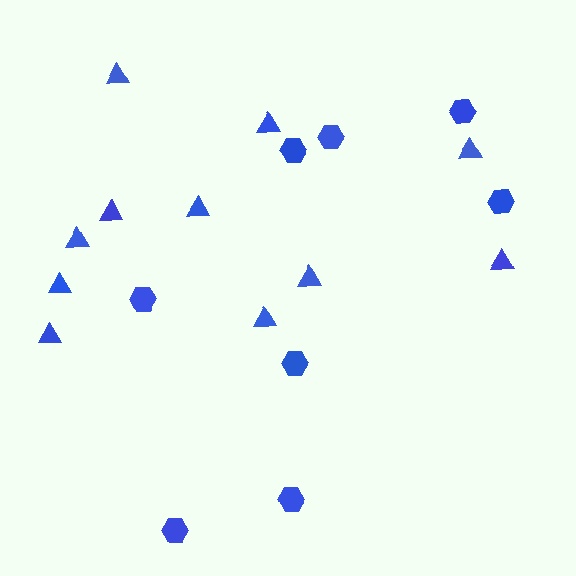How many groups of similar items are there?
There are 2 groups: one group of triangles (11) and one group of hexagons (8).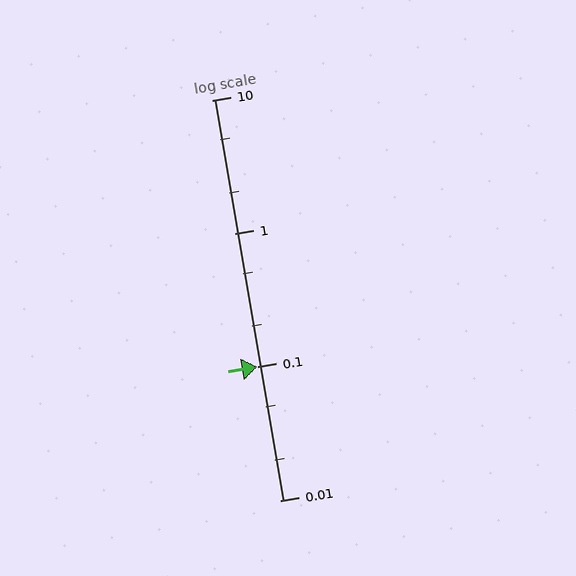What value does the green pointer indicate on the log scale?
The pointer indicates approximately 0.1.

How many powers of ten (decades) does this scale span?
The scale spans 3 decades, from 0.01 to 10.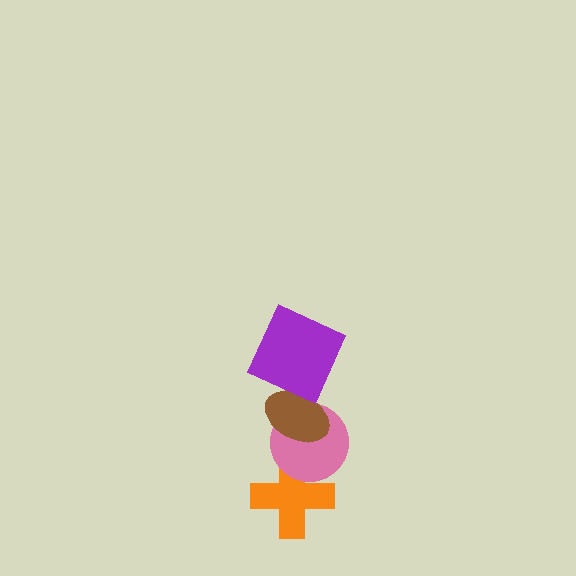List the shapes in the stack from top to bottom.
From top to bottom: the purple square, the brown ellipse, the pink circle, the orange cross.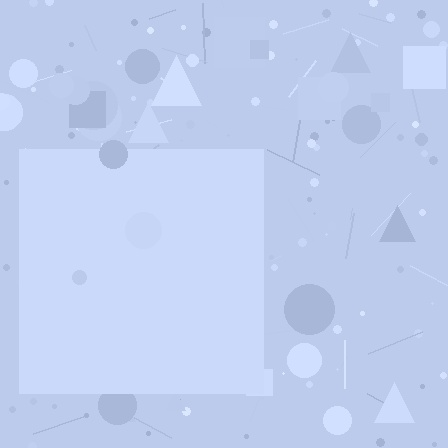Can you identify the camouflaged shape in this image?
The camouflaged shape is a square.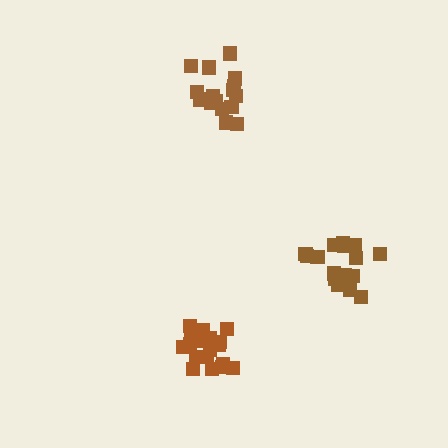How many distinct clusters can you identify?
There are 3 distinct clusters.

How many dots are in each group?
Group 1: 18 dots, Group 2: 16 dots, Group 3: 18 dots (52 total).